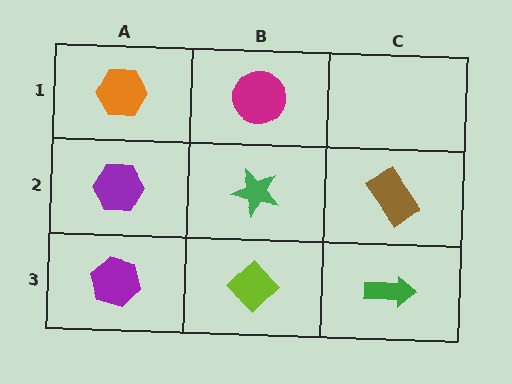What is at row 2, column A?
A purple hexagon.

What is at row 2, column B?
A green star.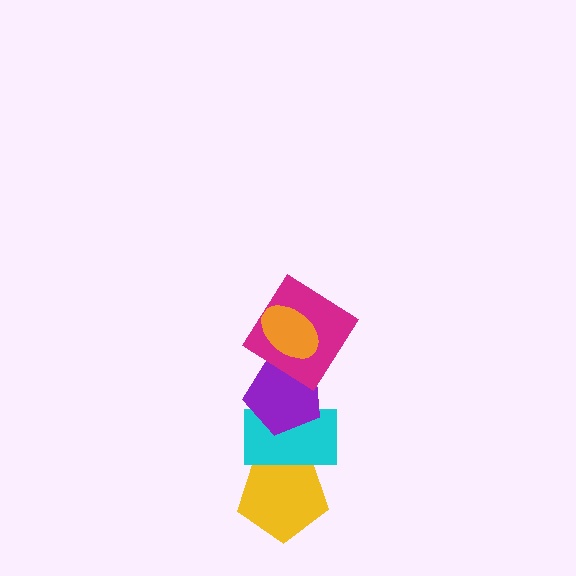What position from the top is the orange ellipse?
The orange ellipse is 1st from the top.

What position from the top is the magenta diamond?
The magenta diamond is 2nd from the top.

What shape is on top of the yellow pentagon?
The cyan rectangle is on top of the yellow pentagon.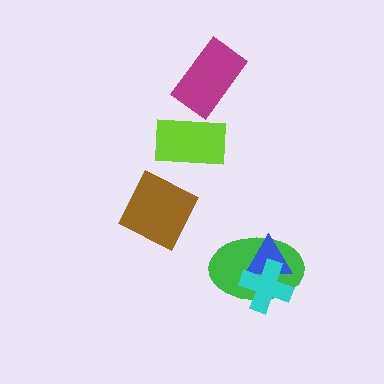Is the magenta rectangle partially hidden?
No, no other shape covers it.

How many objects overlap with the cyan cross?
2 objects overlap with the cyan cross.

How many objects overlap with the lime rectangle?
0 objects overlap with the lime rectangle.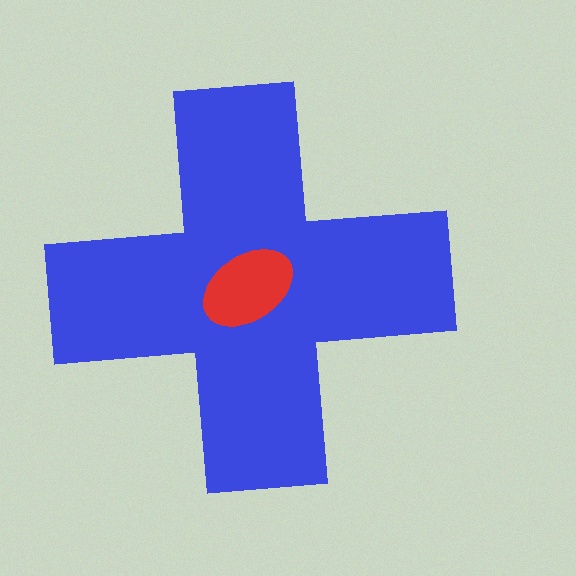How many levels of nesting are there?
2.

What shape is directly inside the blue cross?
The red ellipse.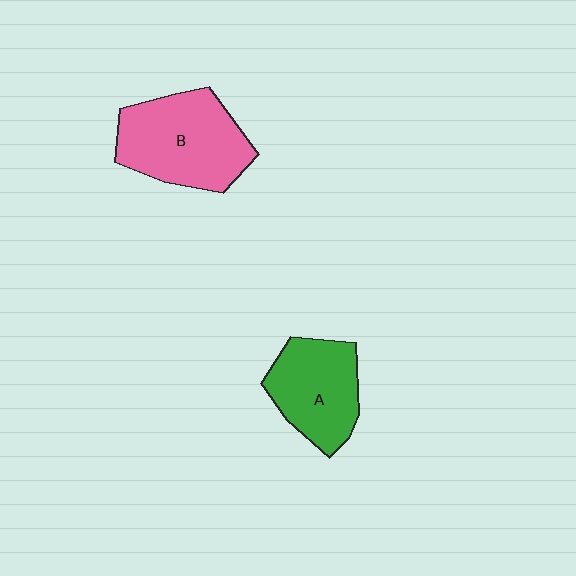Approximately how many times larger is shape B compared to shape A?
Approximately 1.3 times.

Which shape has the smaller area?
Shape A (green).